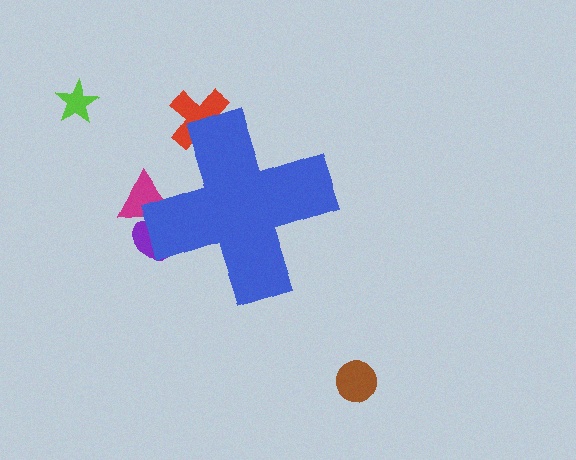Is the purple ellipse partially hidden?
Yes, the purple ellipse is partially hidden behind the blue cross.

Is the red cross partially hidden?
Yes, the red cross is partially hidden behind the blue cross.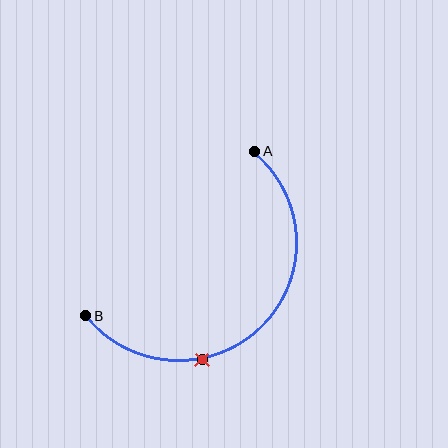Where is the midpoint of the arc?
The arc midpoint is the point on the curve farthest from the straight line joining A and B. It sits below and to the right of that line.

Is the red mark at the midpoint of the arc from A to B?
No. The red mark lies on the arc but is closer to endpoint B. The arc midpoint would be at the point on the curve equidistant along the arc from both A and B.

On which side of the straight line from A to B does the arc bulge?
The arc bulges below and to the right of the straight line connecting A and B.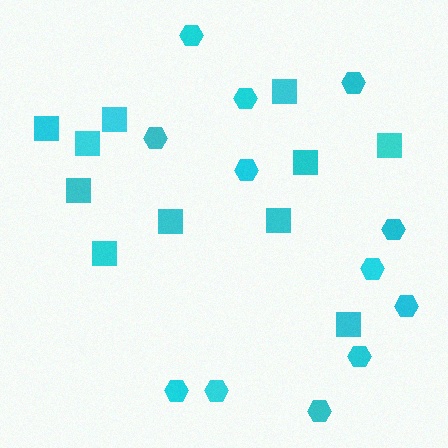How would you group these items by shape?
There are 2 groups: one group of squares (11) and one group of hexagons (12).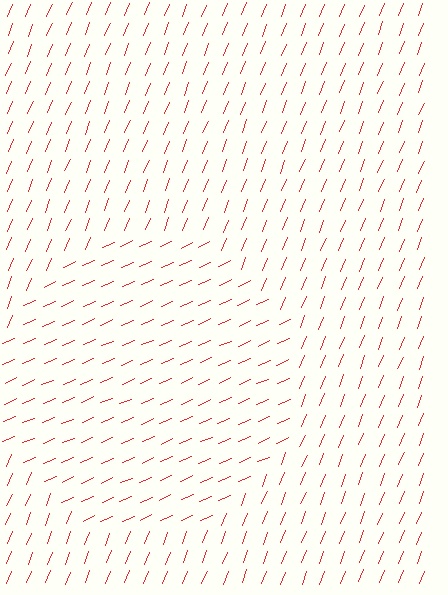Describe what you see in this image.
The image is filled with small red line segments. A circle region in the image has lines oriented differently from the surrounding lines, creating a visible texture boundary.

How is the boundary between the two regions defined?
The boundary is defined purely by a change in line orientation (approximately 45 degrees difference). All lines are the same color and thickness.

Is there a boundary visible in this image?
Yes, there is a texture boundary formed by a change in line orientation.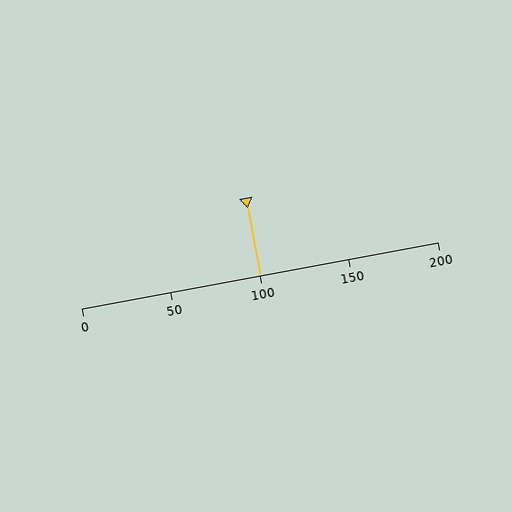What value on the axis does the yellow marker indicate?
The marker indicates approximately 100.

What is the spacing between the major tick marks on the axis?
The major ticks are spaced 50 apart.